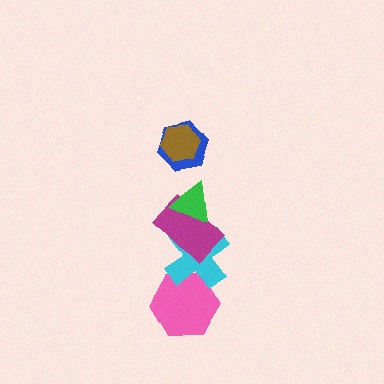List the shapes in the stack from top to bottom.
From top to bottom: the brown hexagon, the blue hexagon, the green triangle, the magenta rectangle, the cyan cross, the pink hexagon.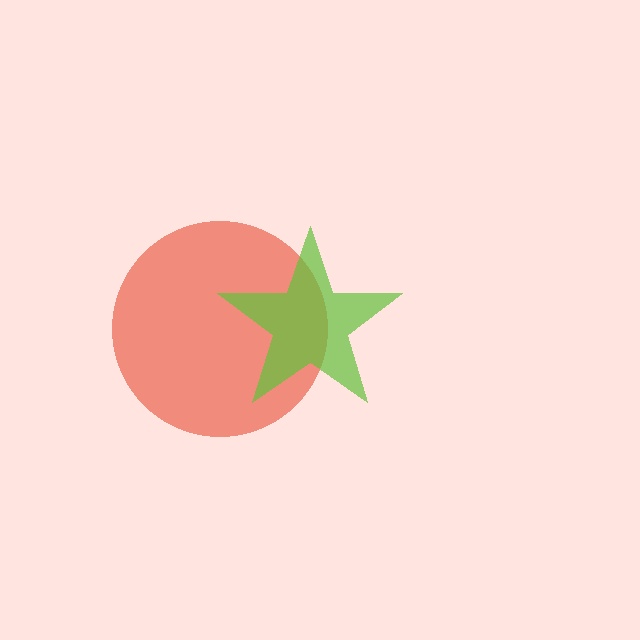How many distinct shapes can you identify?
There are 2 distinct shapes: a red circle, a lime star.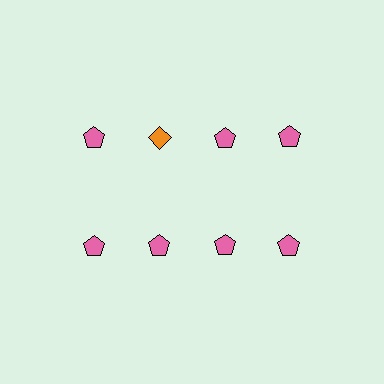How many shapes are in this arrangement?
There are 8 shapes arranged in a grid pattern.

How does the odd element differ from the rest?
It differs in both color (orange instead of pink) and shape (diamond instead of pentagon).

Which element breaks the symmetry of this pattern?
The orange diamond in the top row, second from left column breaks the symmetry. All other shapes are pink pentagons.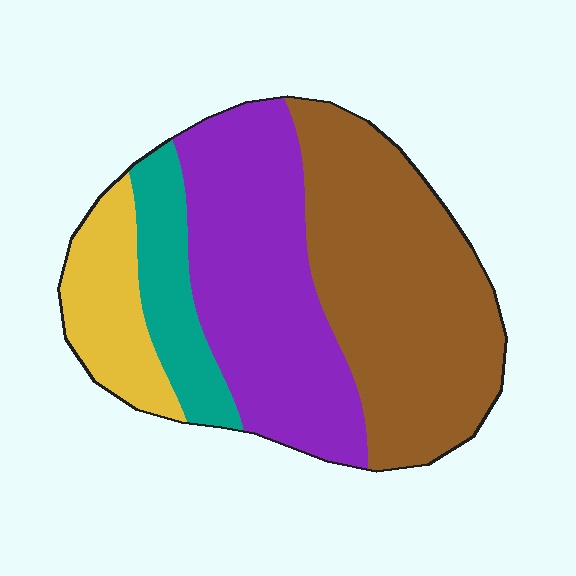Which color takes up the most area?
Brown, at roughly 40%.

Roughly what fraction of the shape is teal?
Teal covers about 10% of the shape.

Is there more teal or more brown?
Brown.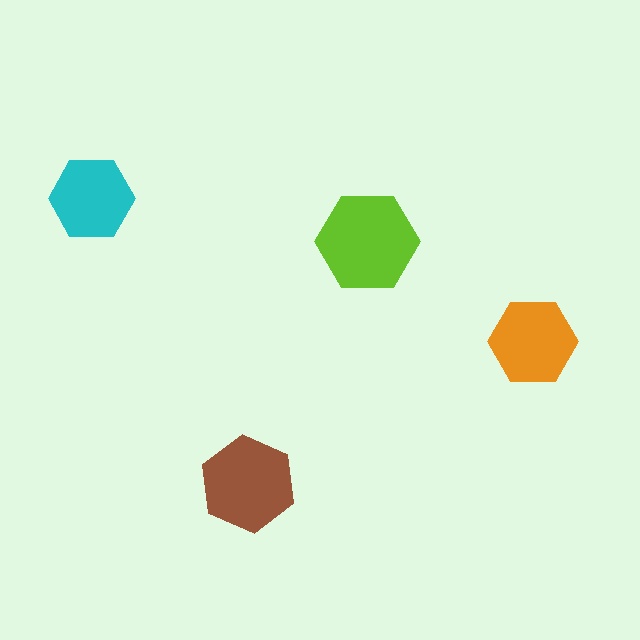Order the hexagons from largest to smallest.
the lime one, the brown one, the orange one, the cyan one.